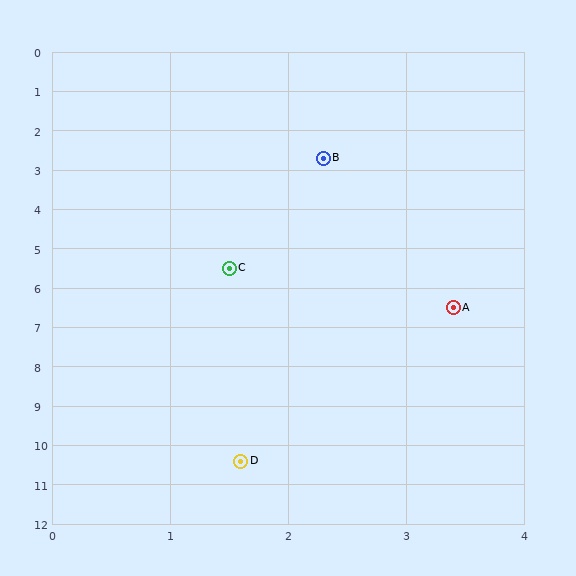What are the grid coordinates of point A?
Point A is at approximately (3.4, 6.5).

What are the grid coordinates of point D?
Point D is at approximately (1.6, 10.4).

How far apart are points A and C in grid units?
Points A and C are about 2.1 grid units apart.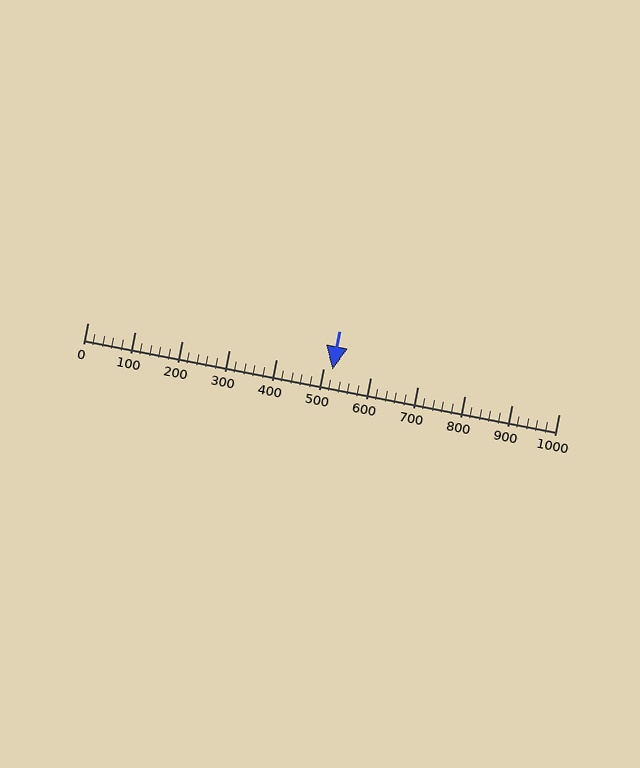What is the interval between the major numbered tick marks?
The major tick marks are spaced 100 units apart.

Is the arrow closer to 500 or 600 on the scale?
The arrow is closer to 500.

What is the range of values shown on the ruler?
The ruler shows values from 0 to 1000.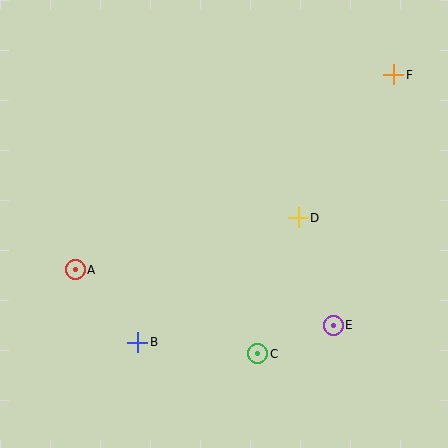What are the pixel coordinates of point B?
Point B is at (138, 342).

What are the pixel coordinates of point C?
Point C is at (258, 354).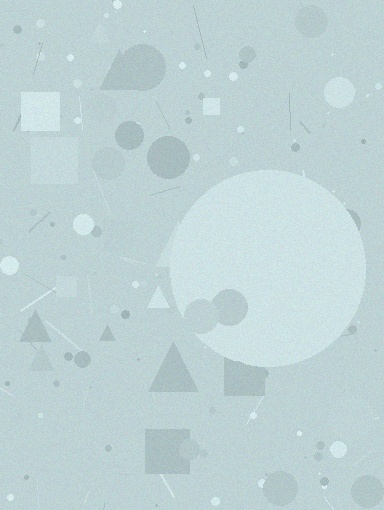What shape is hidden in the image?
A circle is hidden in the image.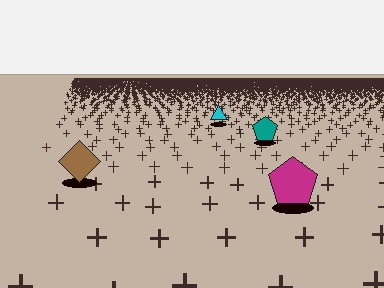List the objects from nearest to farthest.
From nearest to farthest: the magenta pentagon, the brown diamond, the teal pentagon, the cyan triangle.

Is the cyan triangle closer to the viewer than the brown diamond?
No. The brown diamond is closer — you can tell from the texture gradient: the ground texture is coarser near it.